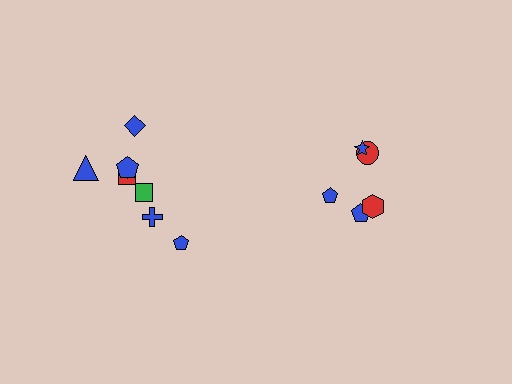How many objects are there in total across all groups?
There are 13 objects.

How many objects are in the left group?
There are 8 objects.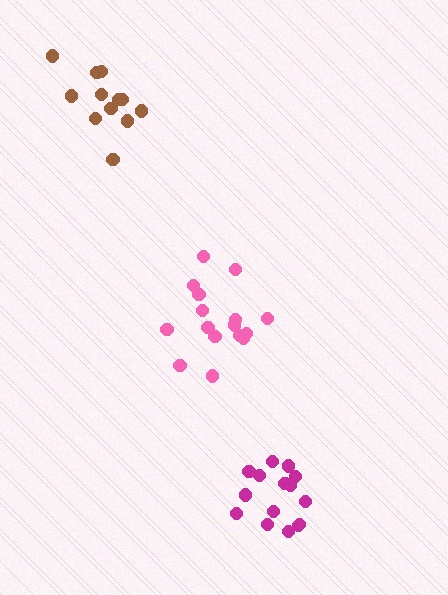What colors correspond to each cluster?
The clusters are colored: pink, brown, magenta.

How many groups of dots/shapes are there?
There are 3 groups.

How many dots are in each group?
Group 1: 16 dots, Group 2: 12 dots, Group 3: 15 dots (43 total).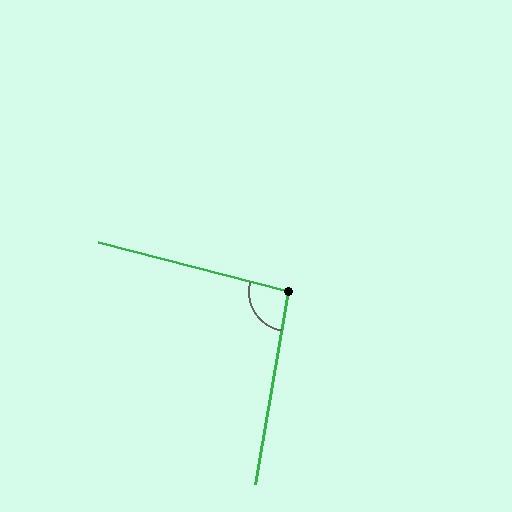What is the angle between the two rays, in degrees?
Approximately 95 degrees.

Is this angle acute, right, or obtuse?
It is obtuse.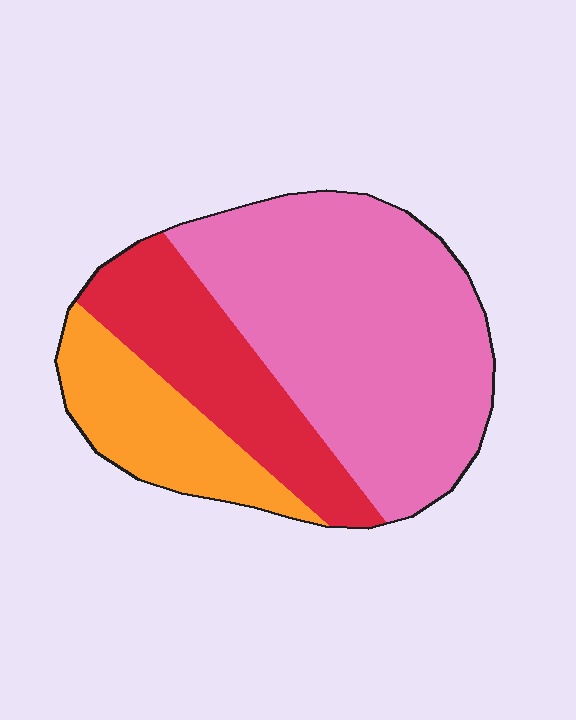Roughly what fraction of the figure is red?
Red takes up about one quarter (1/4) of the figure.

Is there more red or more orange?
Red.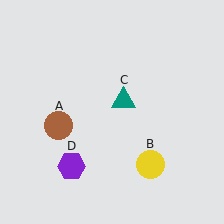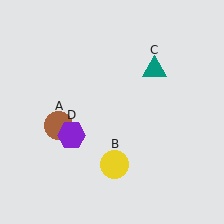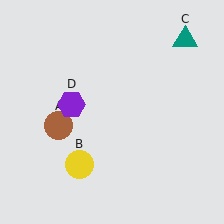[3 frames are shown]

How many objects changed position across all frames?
3 objects changed position: yellow circle (object B), teal triangle (object C), purple hexagon (object D).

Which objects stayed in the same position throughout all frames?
Brown circle (object A) remained stationary.